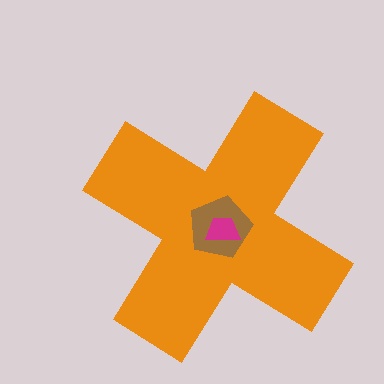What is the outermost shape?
The orange cross.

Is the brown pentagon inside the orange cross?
Yes.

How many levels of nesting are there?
3.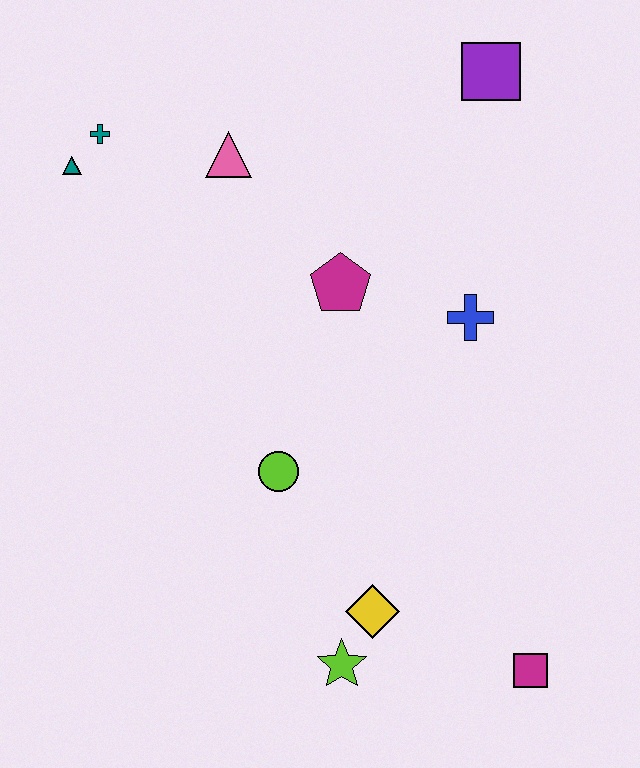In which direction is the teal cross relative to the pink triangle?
The teal cross is to the left of the pink triangle.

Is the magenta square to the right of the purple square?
Yes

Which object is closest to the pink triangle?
The teal cross is closest to the pink triangle.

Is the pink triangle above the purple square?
No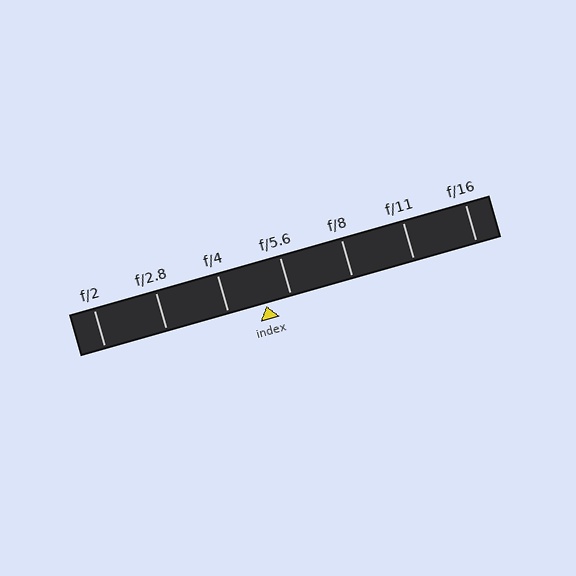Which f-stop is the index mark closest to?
The index mark is closest to f/5.6.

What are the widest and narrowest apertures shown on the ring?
The widest aperture shown is f/2 and the narrowest is f/16.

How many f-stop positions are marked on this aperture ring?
There are 7 f-stop positions marked.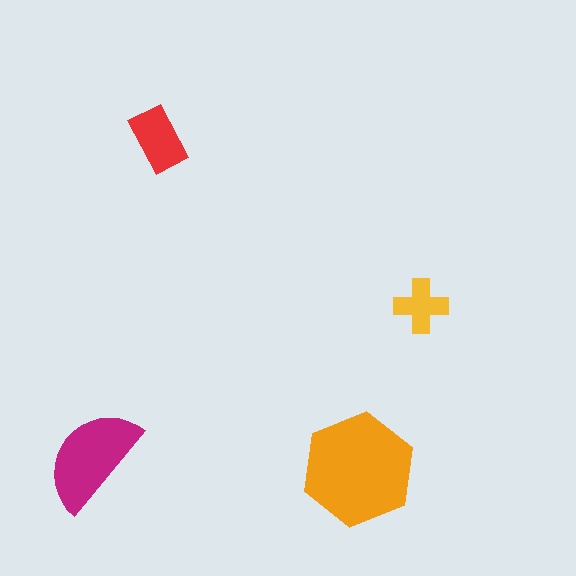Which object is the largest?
The orange hexagon.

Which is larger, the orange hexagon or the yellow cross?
The orange hexagon.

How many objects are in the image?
There are 4 objects in the image.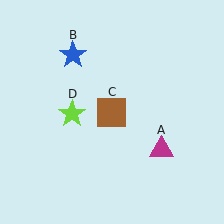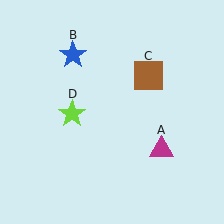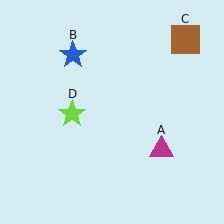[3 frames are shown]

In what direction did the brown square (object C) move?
The brown square (object C) moved up and to the right.